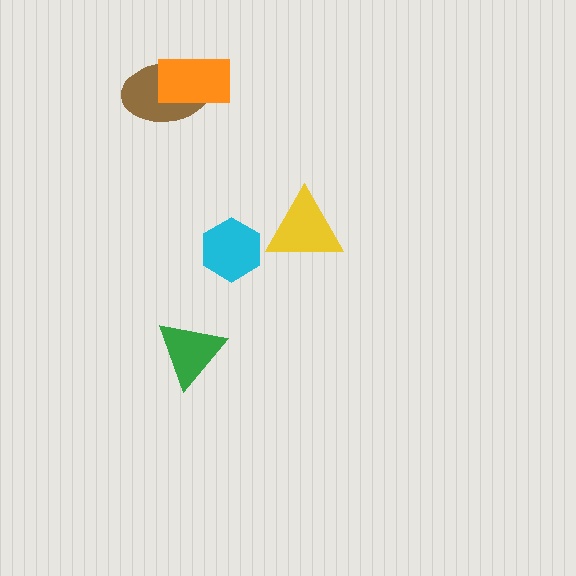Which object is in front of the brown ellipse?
The orange rectangle is in front of the brown ellipse.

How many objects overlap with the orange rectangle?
1 object overlaps with the orange rectangle.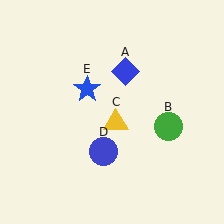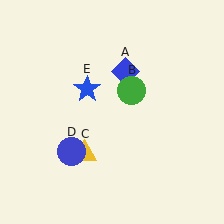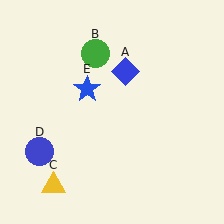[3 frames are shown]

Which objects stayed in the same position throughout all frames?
Blue diamond (object A) and blue star (object E) remained stationary.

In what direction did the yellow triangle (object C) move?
The yellow triangle (object C) moved down and to the left.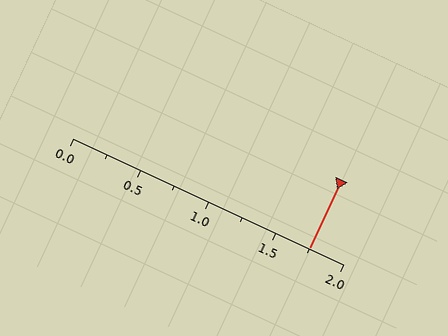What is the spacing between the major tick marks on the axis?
The major ticks are spaced 0.5 apart.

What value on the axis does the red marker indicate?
The marker indicates approximately 1.75.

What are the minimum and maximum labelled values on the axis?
The axis runs from 0.0 to 2.0.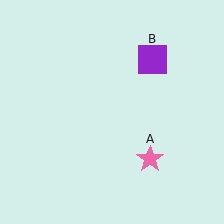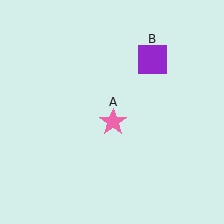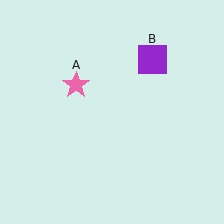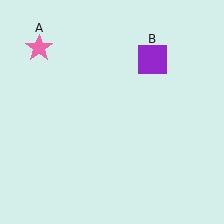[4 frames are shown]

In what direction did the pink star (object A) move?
The pink star (object A) moved up and to the left.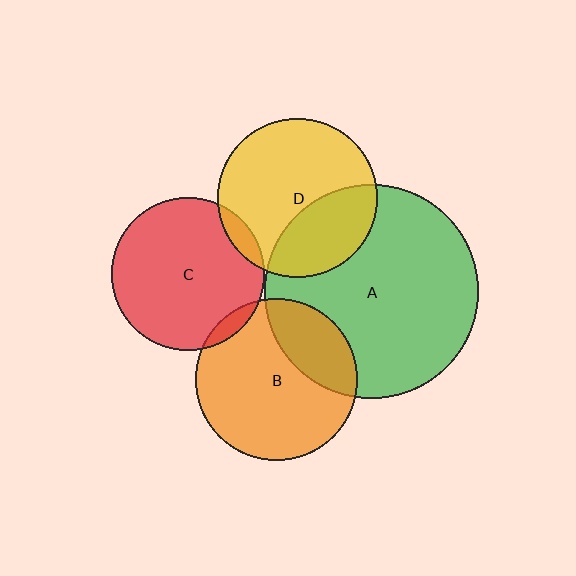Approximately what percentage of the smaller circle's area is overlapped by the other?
Approximately 25%.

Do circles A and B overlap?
Yes.